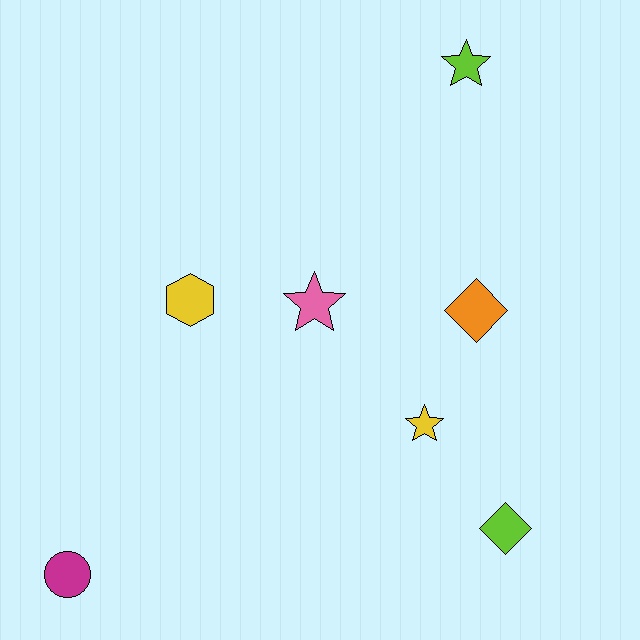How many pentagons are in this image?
There are no pentagons.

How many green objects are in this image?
There are no green objects.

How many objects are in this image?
There are 7 objects.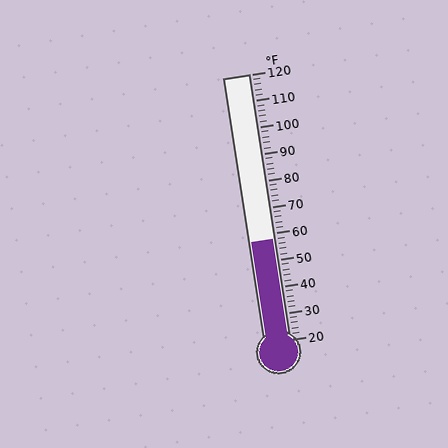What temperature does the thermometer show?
The thermometer shows approximately 58°F.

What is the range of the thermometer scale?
The thermometer scale ranges from 20°F to 120°F.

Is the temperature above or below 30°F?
The temperature is above 30°F.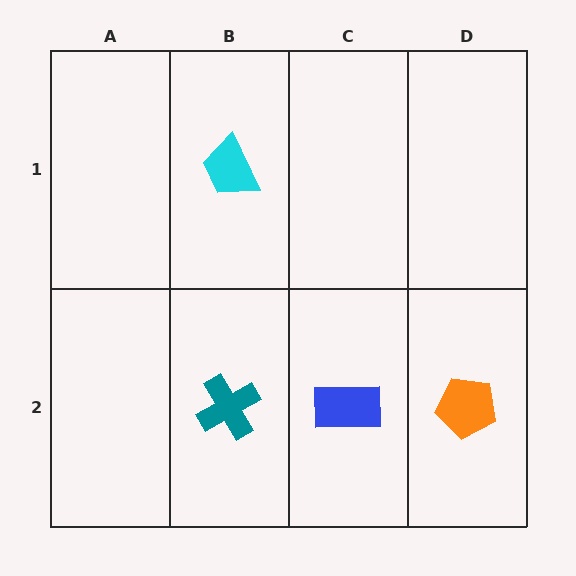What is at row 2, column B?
A teal cross.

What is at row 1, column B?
A cyan trapezoid.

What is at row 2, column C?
A blue rectangle.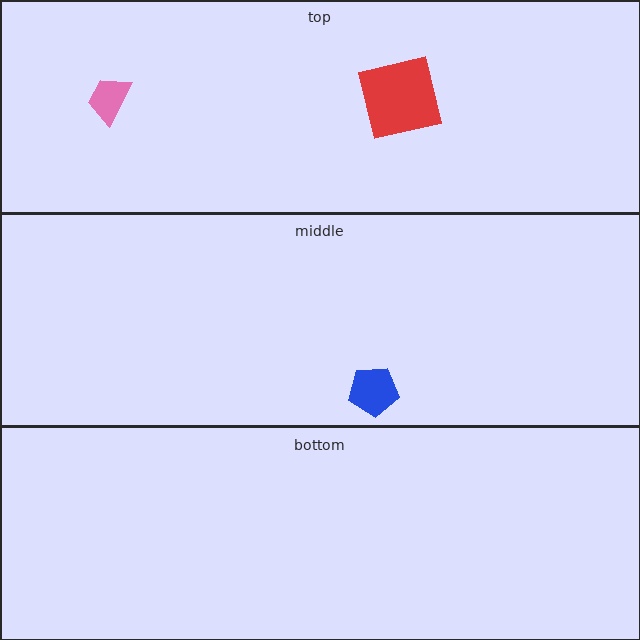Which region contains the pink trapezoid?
The top region.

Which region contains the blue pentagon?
The middle region.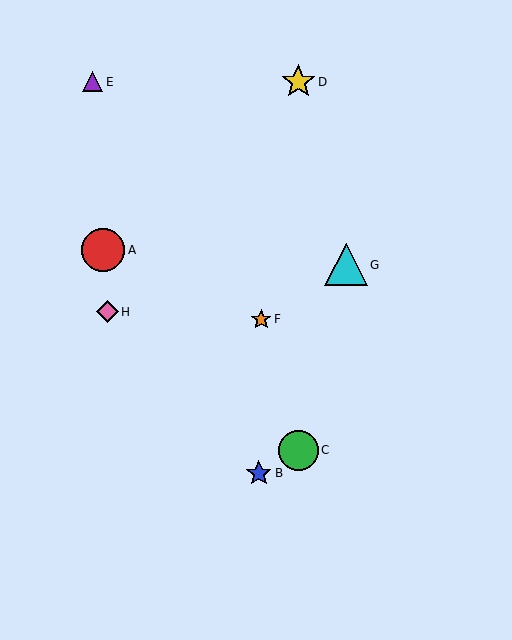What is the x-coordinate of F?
Object F is at x≈261.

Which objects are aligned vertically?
Objects C, D are aligned vertically.